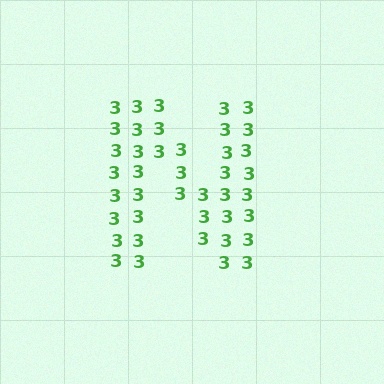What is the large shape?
The large shape is the letter N.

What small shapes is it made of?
It is made of small digit 3's.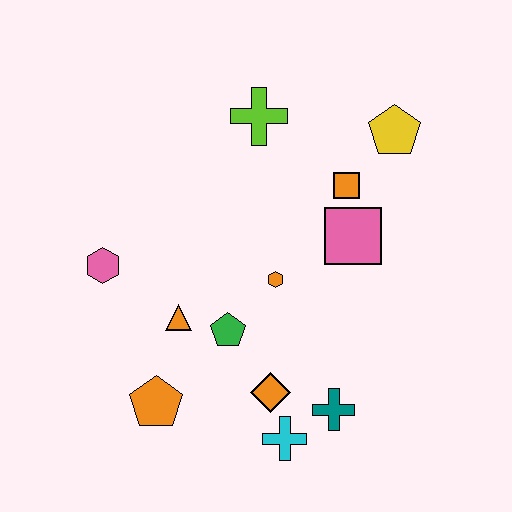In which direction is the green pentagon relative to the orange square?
The green pentagon is below the orange square.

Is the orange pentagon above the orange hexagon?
No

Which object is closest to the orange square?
The pink square is closest to the orange square.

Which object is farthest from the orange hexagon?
The yellow pentagon is farthest from the orange hexagon.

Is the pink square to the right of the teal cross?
Yes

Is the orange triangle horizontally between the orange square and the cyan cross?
No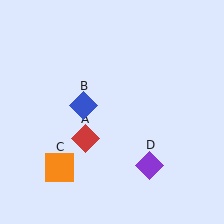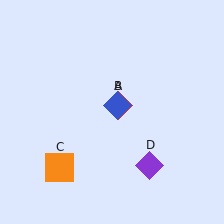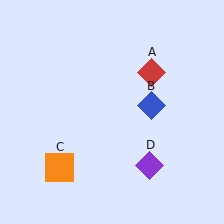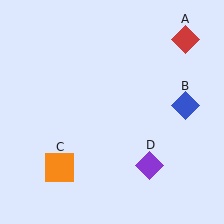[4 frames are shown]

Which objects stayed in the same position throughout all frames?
Orange square (object C) and purple diamond (object D) remained stationary.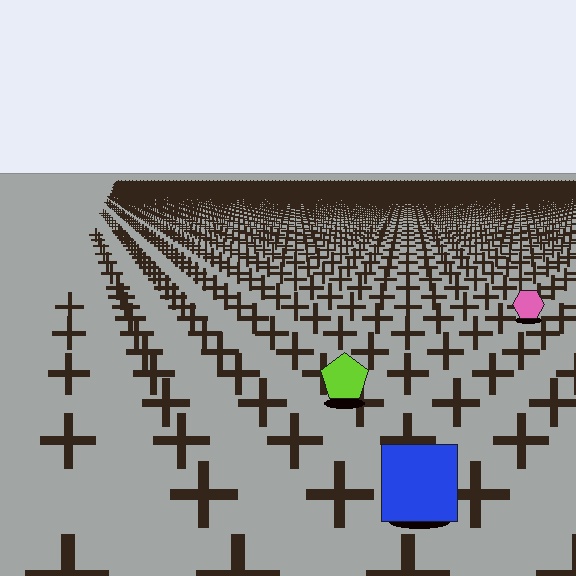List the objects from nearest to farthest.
From nearest to farthest: the blue square, the lime pentagon, the pink hexagon.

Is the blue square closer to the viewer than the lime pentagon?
Yes. The blue square is closer — you can tell from the texture gradient: the ground texture is coarser near it.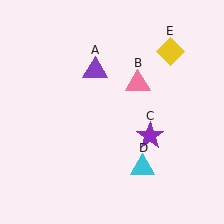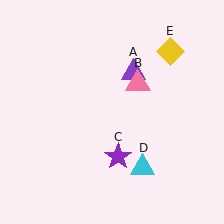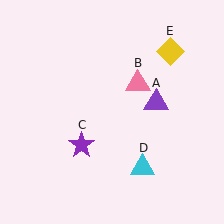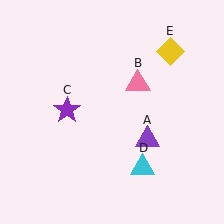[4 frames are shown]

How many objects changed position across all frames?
2 objects changed position: purple triangle (object A), purple star (object C).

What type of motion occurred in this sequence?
The purple triangle (object A), purple star (object C) rotated clockwise around the center of the scene.